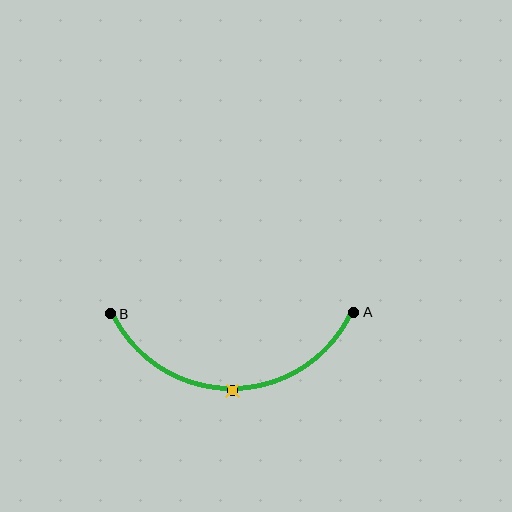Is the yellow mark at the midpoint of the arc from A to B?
Yes. The yellow mark lies on the arc at equal arc-length from both A and B — it is the arc midpoint.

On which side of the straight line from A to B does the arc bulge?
The arc bulges below the straight line connecting A and B.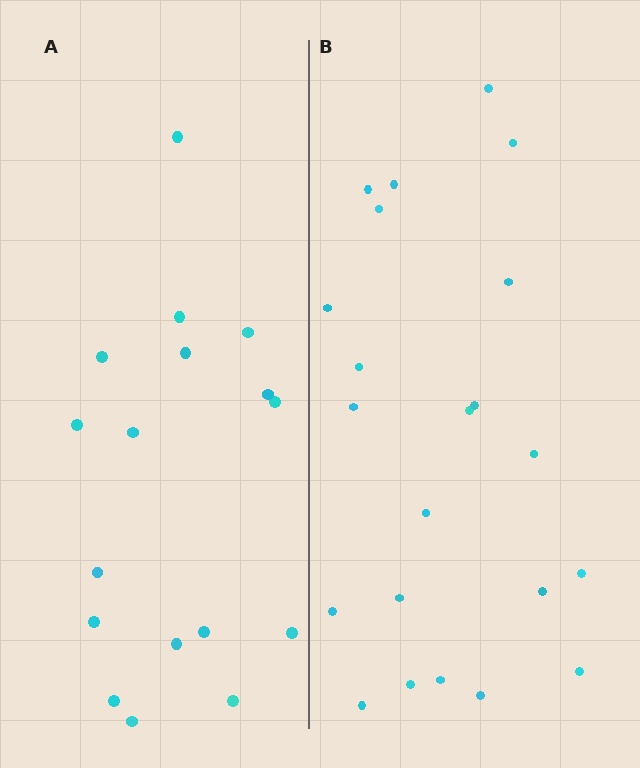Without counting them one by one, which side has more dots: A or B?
Region B (the right region) has more dots.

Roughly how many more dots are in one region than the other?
Region B has about 5 more dots than region A.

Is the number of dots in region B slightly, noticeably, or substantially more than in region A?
Region B has noticeably more, but not dramatically so. The ratio is roughly 1.3 to 1.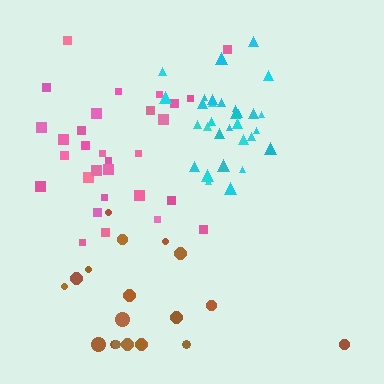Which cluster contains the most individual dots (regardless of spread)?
Cyan (31).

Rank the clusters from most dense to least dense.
cyan, pink, brown.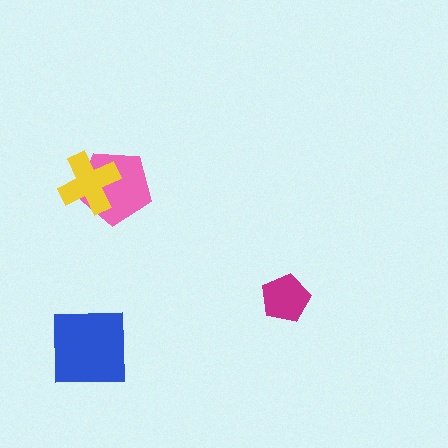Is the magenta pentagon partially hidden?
No, no other shape covers it.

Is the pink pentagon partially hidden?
Yes, it is partially covered by another shape.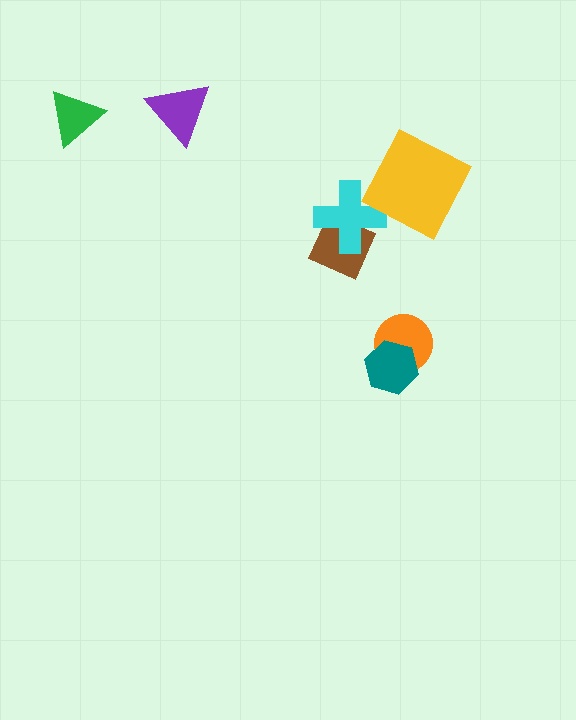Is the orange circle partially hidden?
Yes, it is partially covered by another shape.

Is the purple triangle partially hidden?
No, no other shape covers it.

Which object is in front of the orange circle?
The teal hexagon is in front of the orange circle.